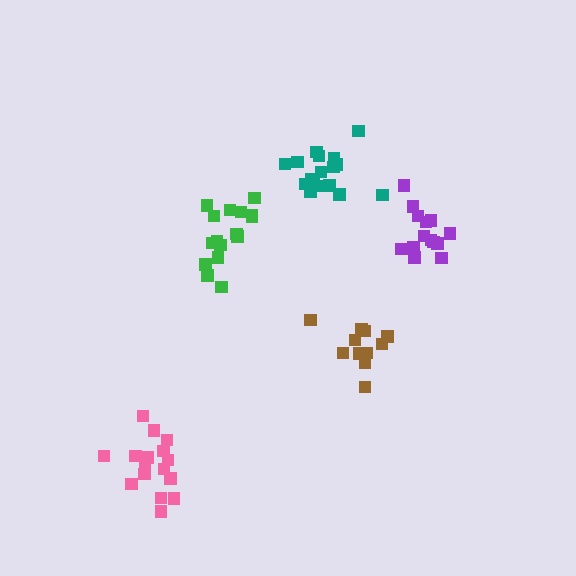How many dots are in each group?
Group 1: 17 dots, Group 2: 14 dots, Group 3: 11 dots, Group 4: 16 dots, Group 5: 16 dots (74 total).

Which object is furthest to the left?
The pink cluster is leftmost.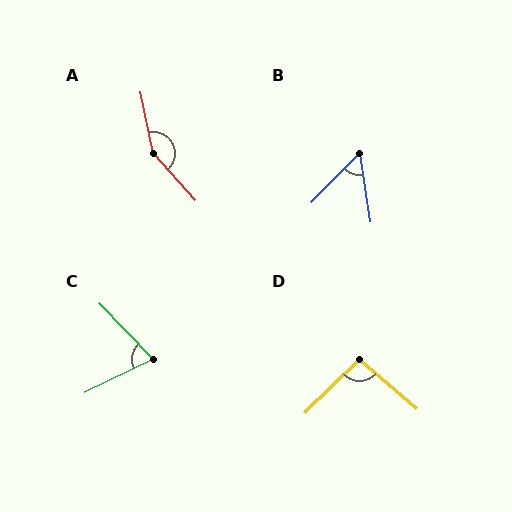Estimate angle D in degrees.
Approximately 95 degrees.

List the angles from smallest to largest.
B (53°), C (72°), D (95°), A (149°).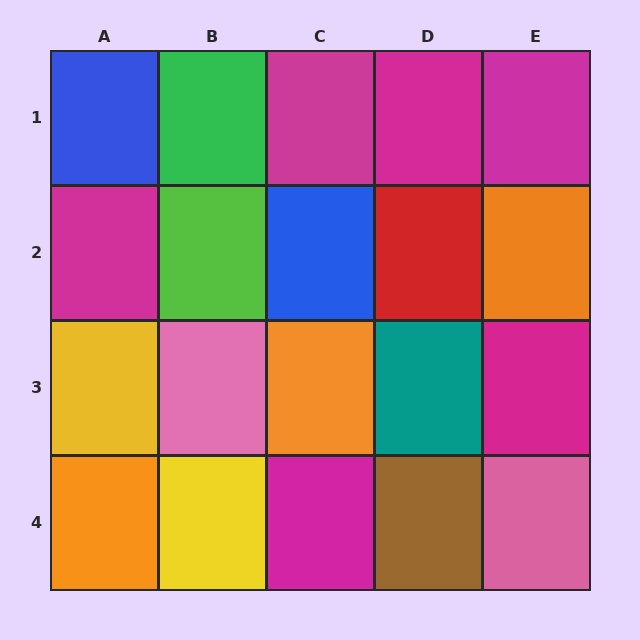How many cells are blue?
2 cells are blue.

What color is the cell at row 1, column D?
Magenta.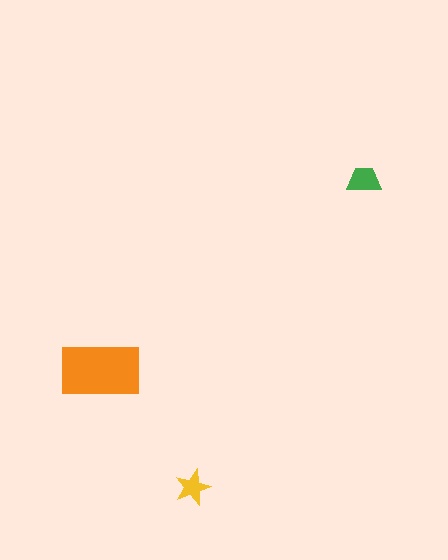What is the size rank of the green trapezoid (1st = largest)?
2nd.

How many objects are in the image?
There are 3 objects in the image.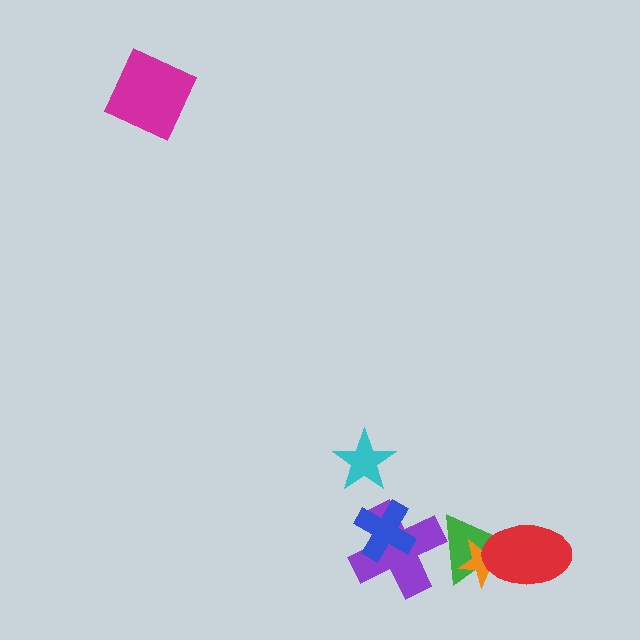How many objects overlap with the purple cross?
2 objects overlap with the purple cross.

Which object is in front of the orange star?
The red ellipse is in front of the orange star.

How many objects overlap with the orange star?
2 objects overlap with the orange star.